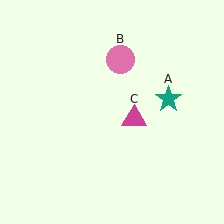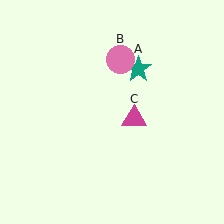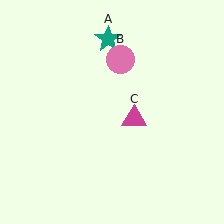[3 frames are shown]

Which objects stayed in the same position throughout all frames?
Pink circle (object B) and magenta triangle (object C) remained stationary.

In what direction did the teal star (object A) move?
The teal star (object A) moved up and to the left.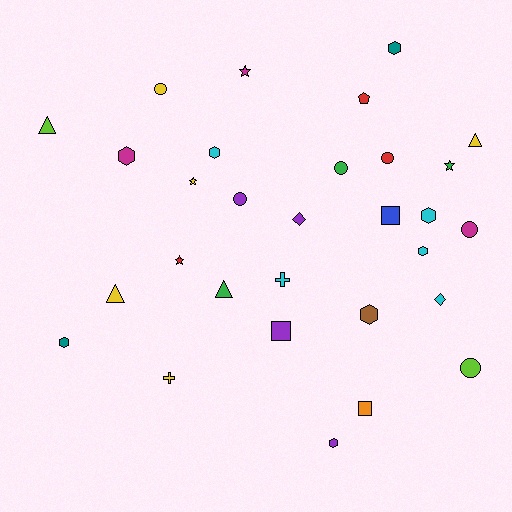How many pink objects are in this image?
There are no pink objects.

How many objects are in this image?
There are 30 objects.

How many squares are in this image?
There are 3 squares.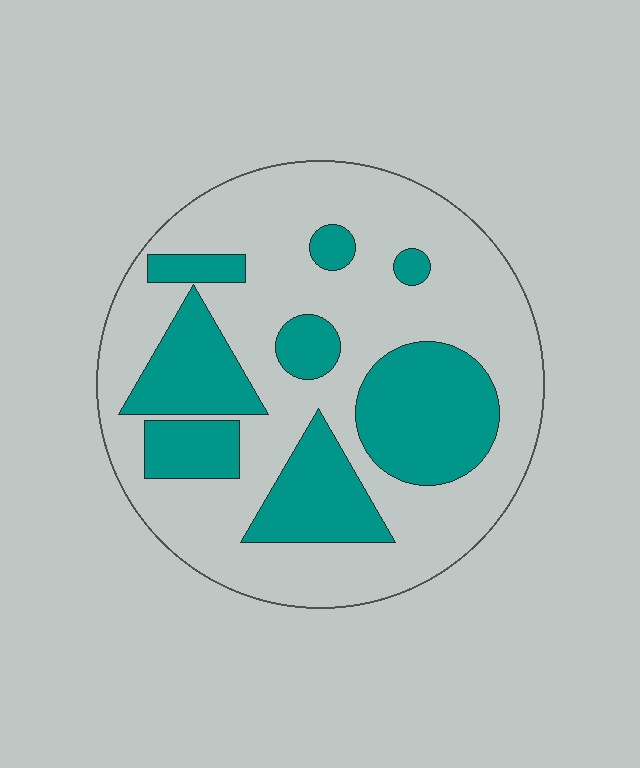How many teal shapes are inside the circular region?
8.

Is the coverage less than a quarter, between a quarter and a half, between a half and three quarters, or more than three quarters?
Between a quarter and a half.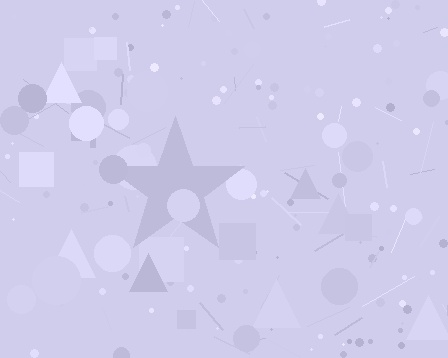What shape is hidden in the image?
A star is hidden in the image.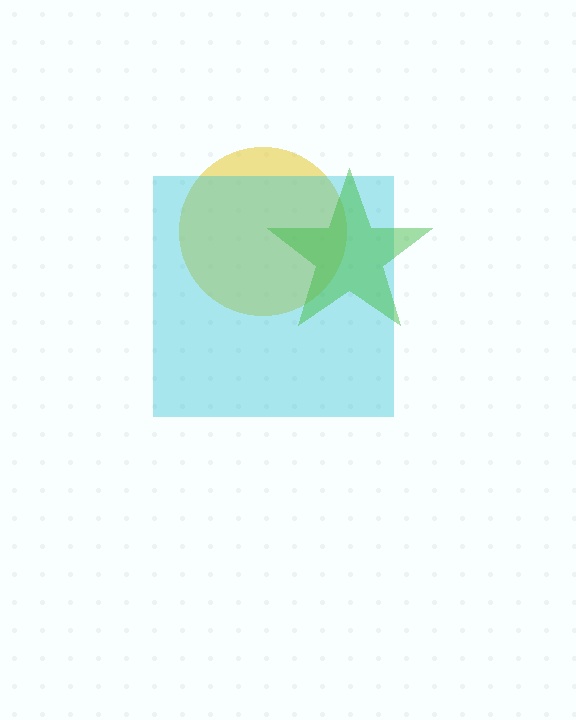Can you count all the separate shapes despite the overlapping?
Yes, there are 3 separate shapes.